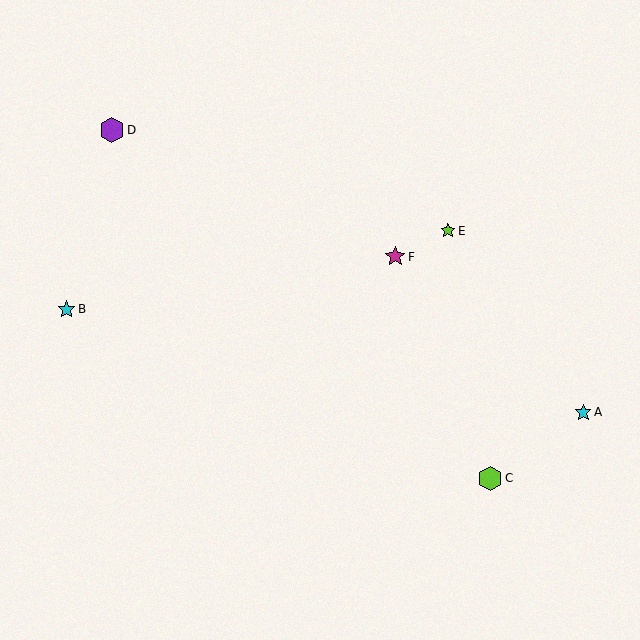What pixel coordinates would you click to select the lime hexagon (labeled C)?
Click at (490, 478) to select the lime hexagon C.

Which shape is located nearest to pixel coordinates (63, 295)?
The cyan star (labeled B) at (67, 309) is nearest to that location.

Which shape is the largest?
The purple hexagon (labeled D) is the largest.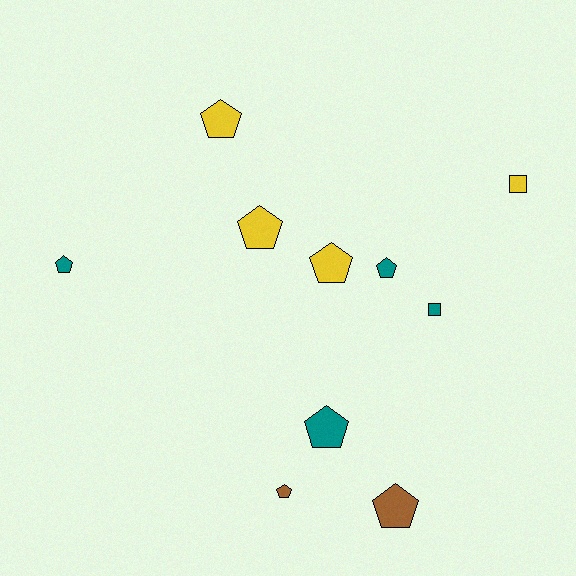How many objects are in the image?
There are 10 objects.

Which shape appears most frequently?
Pentagon, with 8 objects.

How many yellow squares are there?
There is 1 yellow square.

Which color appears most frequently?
Yellow, with 4 objects.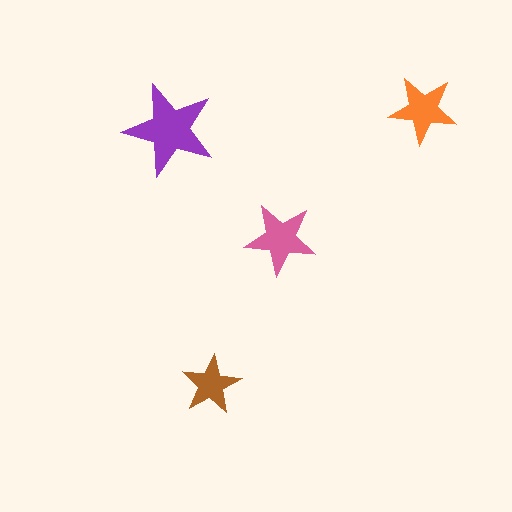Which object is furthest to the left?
The purple star is leftmost.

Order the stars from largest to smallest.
the purple one, the pink one, the orange one, the brown one.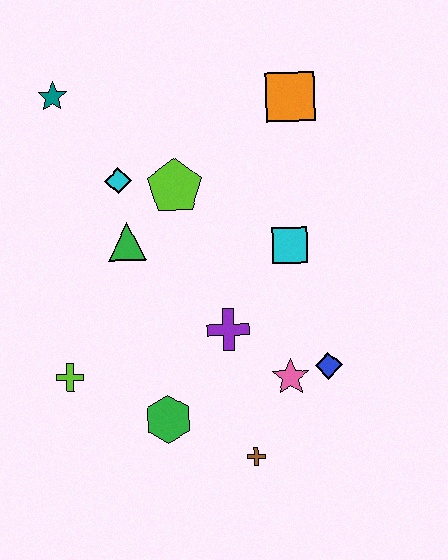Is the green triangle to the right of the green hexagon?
No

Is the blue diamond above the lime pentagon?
No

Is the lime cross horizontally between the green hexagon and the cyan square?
No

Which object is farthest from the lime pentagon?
The brown cross is farthest from the lime pentagon.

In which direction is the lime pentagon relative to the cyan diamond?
The lime pentagon is to the right of the cyan diamond.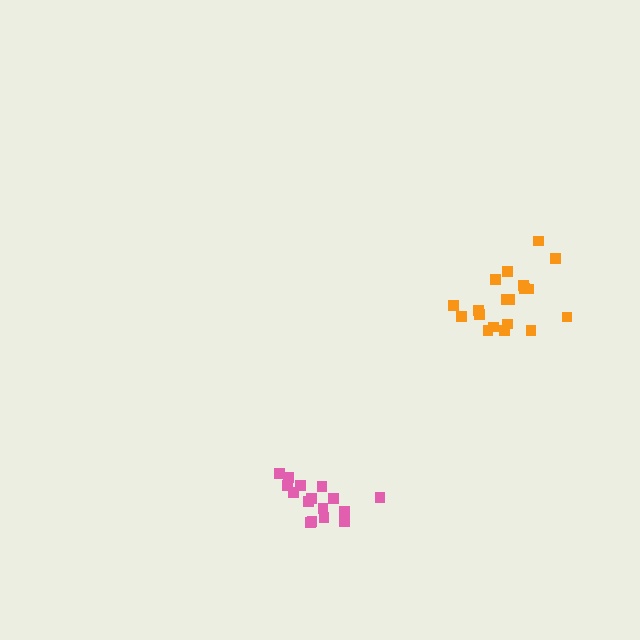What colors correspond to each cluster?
The clusters are colored: orange, pink.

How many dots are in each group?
Group 1: 19 dots, Group 2: 16 dots (35 total).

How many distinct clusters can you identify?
There are 2 distinct clusters.